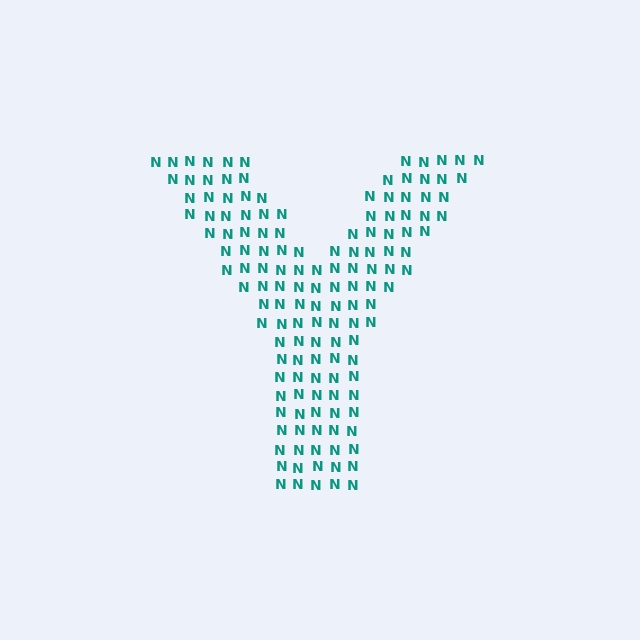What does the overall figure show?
The overall figure shows the letter Y.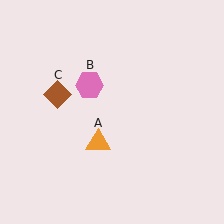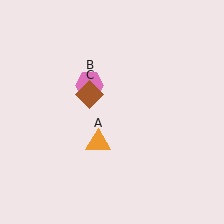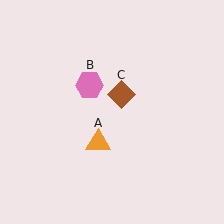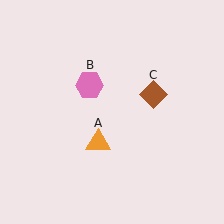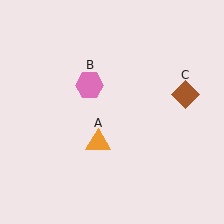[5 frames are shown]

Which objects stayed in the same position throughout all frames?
Orange triangle (object A) and pink hexagon (object B) remained stationary.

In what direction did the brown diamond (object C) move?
The brown diamond (object C) moved right.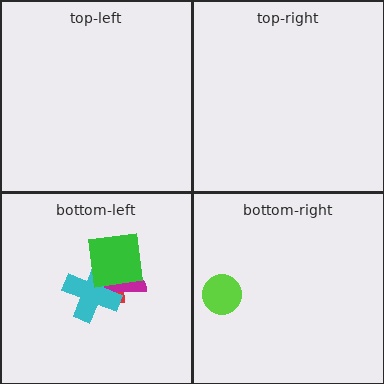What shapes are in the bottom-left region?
The red rectangle, the magenta semicircle, the cyan cross, the green square.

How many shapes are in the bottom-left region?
4.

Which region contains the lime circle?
The bottom-right region.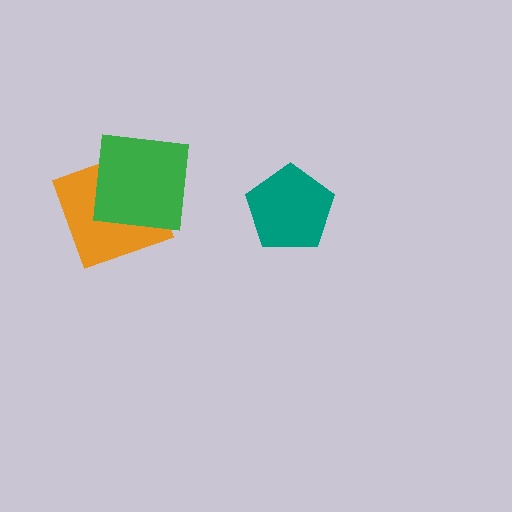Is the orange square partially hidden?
Yes, it is partially covered by another shape.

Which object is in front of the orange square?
The green square is in front of the orange square.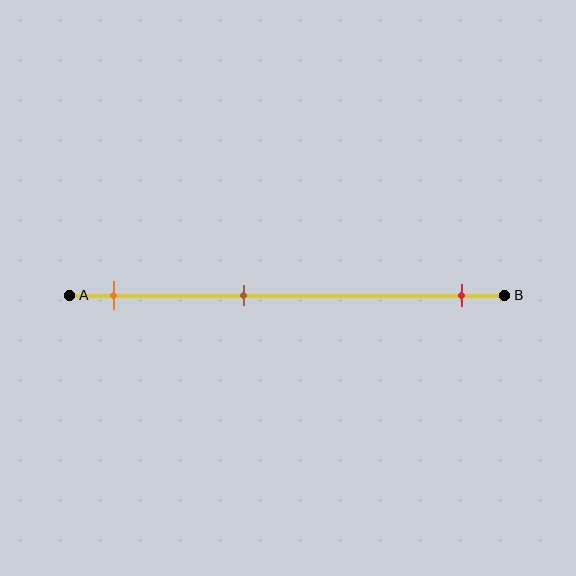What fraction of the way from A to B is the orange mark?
The orange mark is approximately 10% (0.1) of the way from A to B.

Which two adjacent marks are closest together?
The orange and brown marks are the closest adjacent pair.